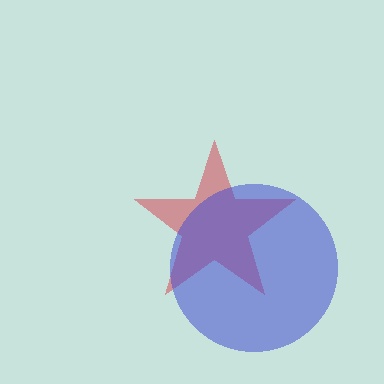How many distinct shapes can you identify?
There are 2 distinct shapes: a red star, a blue circle.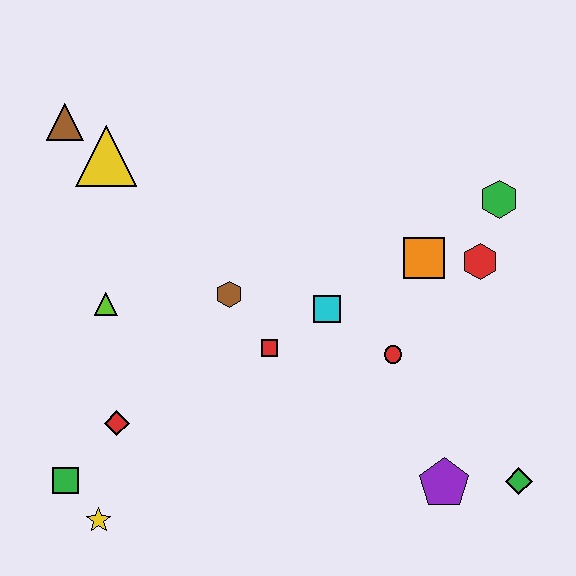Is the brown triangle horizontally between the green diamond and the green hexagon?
No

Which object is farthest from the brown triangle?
The green diamond is farthest from the brown triangle.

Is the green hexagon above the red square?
Yes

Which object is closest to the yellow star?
The green square is closest to the yellow star.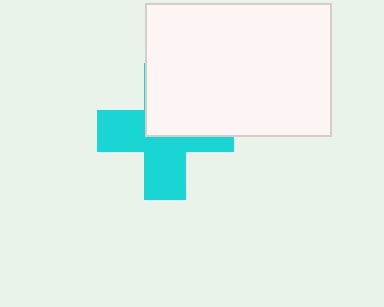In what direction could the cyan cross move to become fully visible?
The cyan cross could move toward the lower-left. That would shift it out from behind the white rectangle entirely.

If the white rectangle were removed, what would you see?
You would see the complete cyan cross.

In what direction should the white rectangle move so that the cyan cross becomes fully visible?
The white rectangle should move toward the upper-right. That is the shortest direction to clear the overlap and leave the cyan cross fully visible.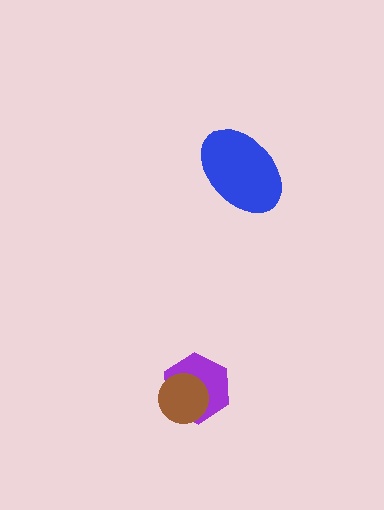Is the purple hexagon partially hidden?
Yes, it is partially covered by another shape.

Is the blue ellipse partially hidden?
No, no other shape covers it.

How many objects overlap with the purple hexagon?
1 object overlaps with the purple hexagon.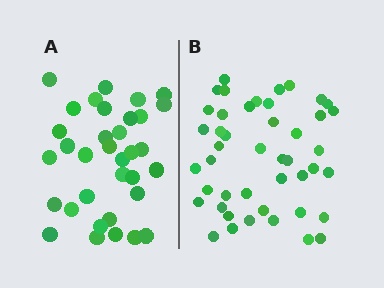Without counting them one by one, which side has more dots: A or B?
Region B (the right region) has more dots.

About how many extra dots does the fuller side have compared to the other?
Region B has roughly 12 or so more dots than region A.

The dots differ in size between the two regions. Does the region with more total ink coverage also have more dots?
No. Region A has more total ink coverage because its dots are larger, but region B actually contains more individual dots. Total area can be misleading — the number of items is what matters here.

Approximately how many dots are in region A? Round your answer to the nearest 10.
About 30 dots. (The exact count is 34, which rounds to 30.)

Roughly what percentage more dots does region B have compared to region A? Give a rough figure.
About 30% more.